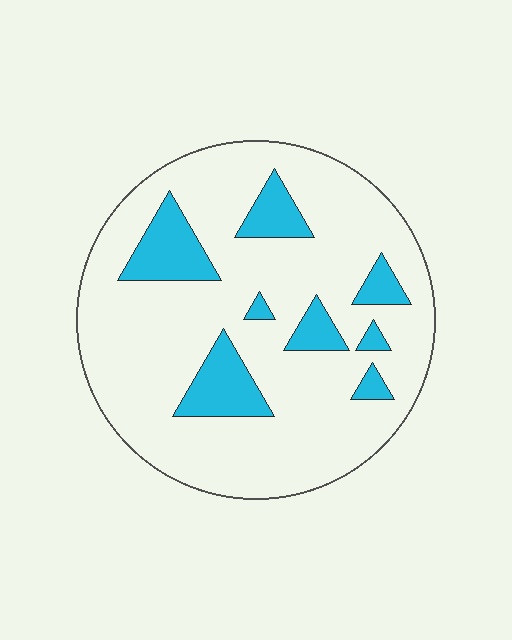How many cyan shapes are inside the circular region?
8.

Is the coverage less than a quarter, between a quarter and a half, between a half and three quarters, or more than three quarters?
Less than a quarter.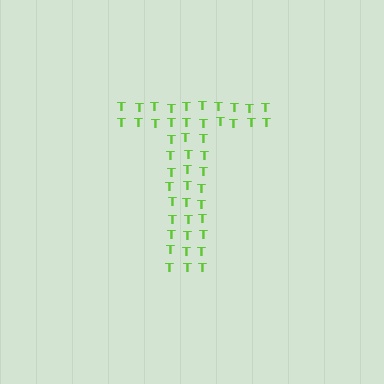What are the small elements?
The small elements are letter T's.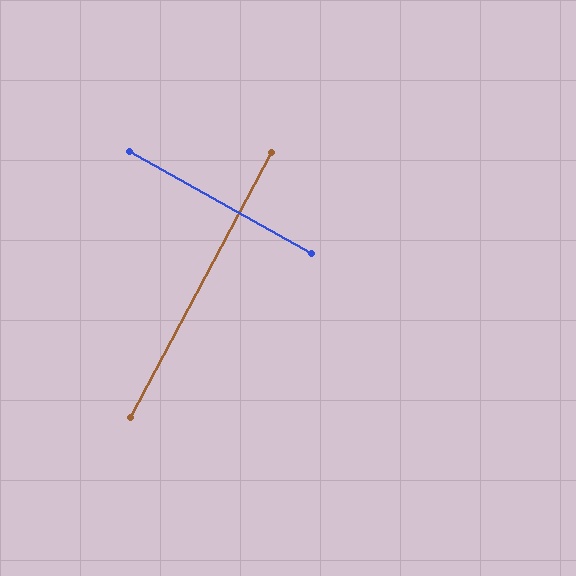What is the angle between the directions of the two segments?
Approximately 89 degrees.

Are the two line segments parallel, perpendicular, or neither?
Perpendicular — they meet at approximately 89°.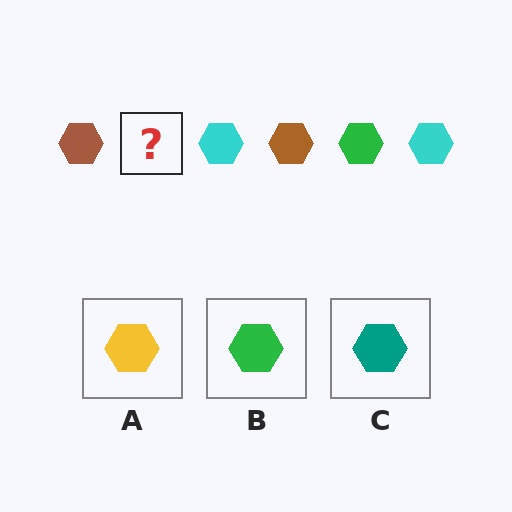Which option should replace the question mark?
Option B.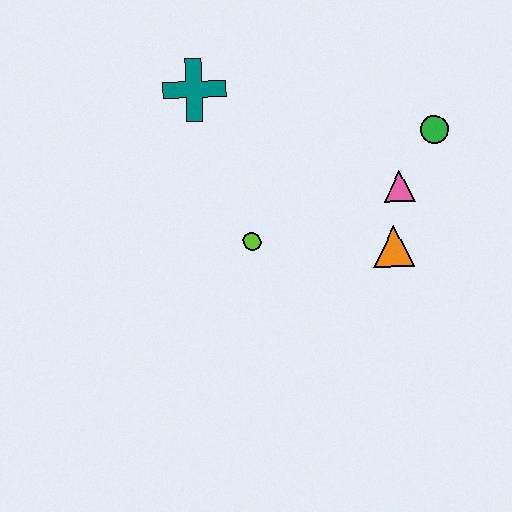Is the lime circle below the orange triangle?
No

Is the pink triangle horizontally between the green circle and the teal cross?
Yes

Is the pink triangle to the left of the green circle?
Yes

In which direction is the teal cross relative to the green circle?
The teal cross is to the left of the green circle.